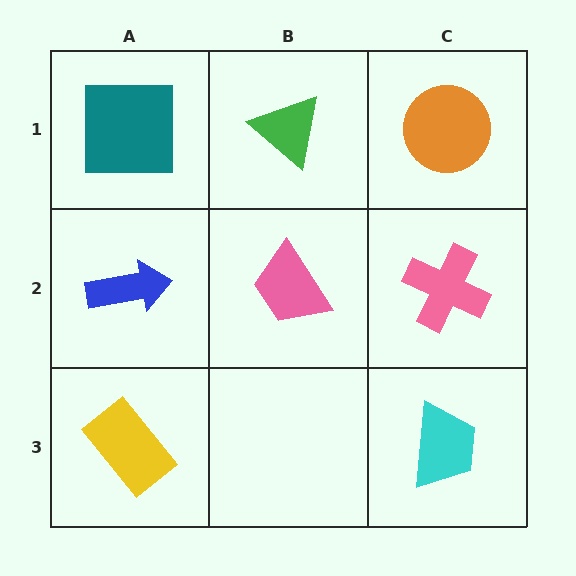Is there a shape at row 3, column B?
No, that cell is empty.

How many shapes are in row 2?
3 shapes.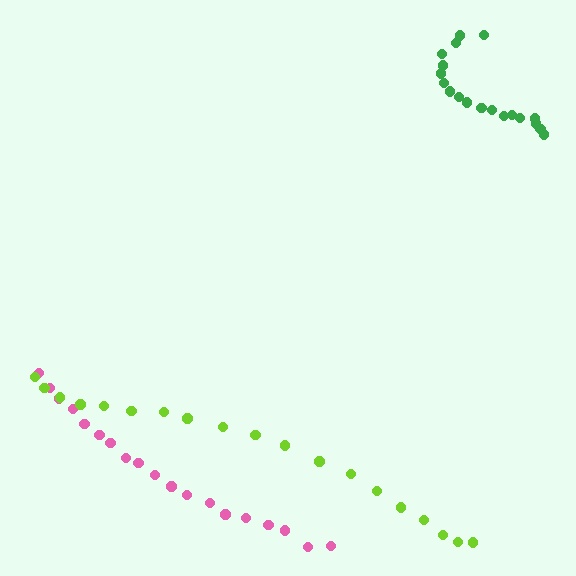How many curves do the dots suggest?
There are 3 distinct paths.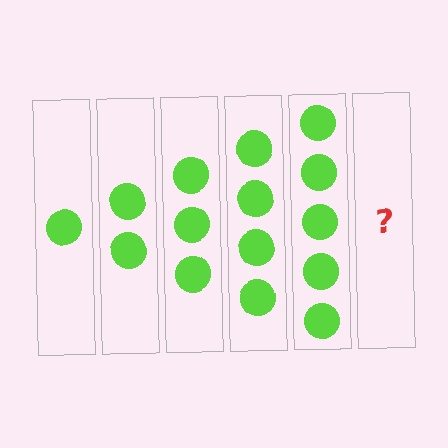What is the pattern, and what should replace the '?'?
The pattern is that each step adds one more circle. The '?' should be 6 circles.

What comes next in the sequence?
The next element should be 6 circles.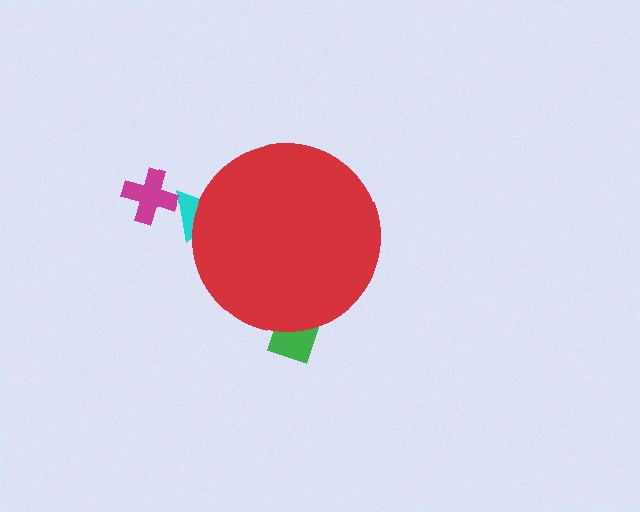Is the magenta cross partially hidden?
No, the magenta cross is fully visible.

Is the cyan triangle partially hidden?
Yes, the cyan triangle is partially hidden behind the red circle.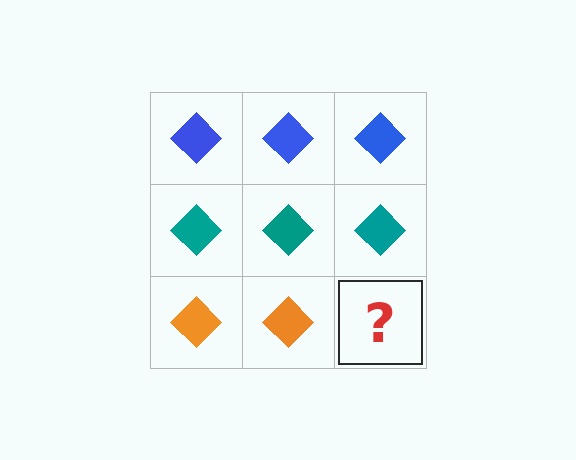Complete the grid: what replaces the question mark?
The question mark should be replaced with an orange diamond.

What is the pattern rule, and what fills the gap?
The rule is that each row has a consistent color. The gap should be filled with an orange diamond.